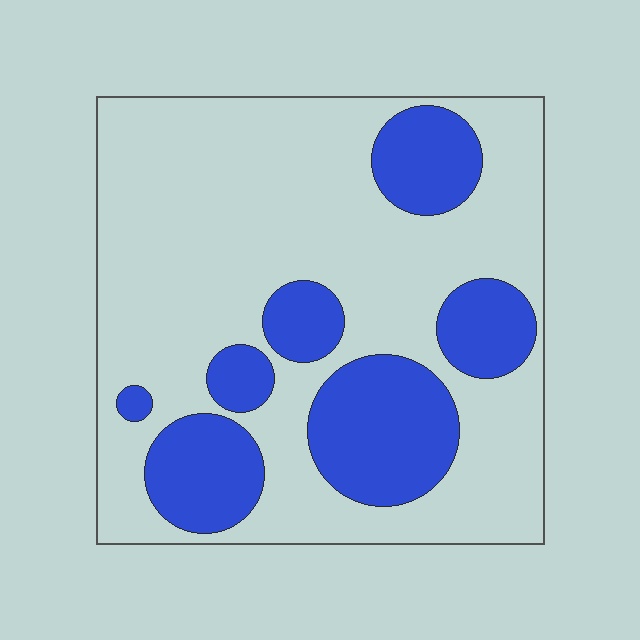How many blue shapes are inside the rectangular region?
7.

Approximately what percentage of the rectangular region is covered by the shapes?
Approximately 30%.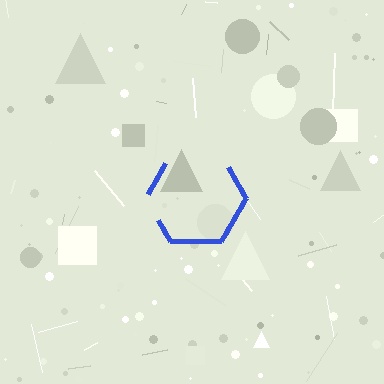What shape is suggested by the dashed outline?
The dashed outline suggests a hexagon.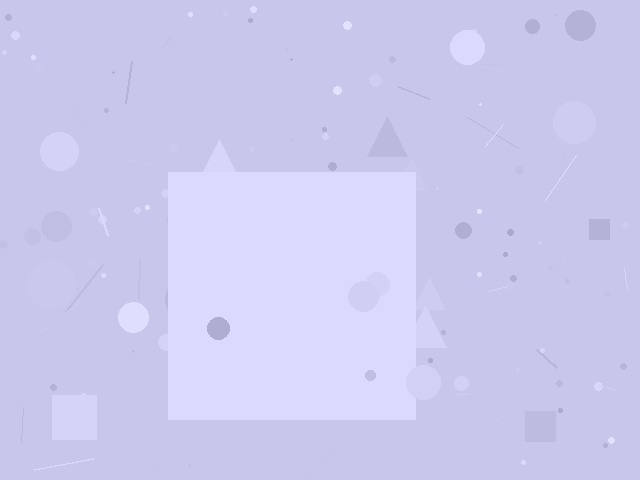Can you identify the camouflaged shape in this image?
The camouflaged shape is a square.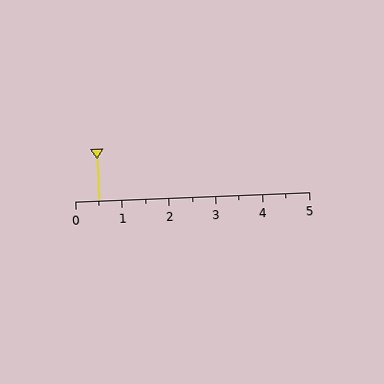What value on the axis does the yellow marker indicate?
The marker indicates approximately 0.5.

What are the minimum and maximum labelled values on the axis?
The axis runs from 0 to 5.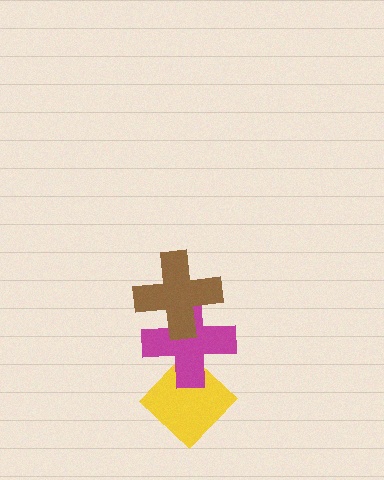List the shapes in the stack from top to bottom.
From top to bottom: the brown cross, the magenta cross, the yellow diamond.